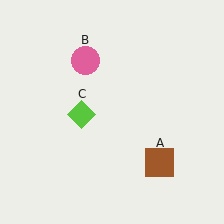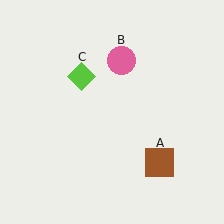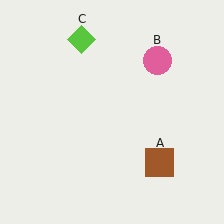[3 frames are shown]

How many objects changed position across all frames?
2 objects changed position: pink circle (object B), lime diamond (object C).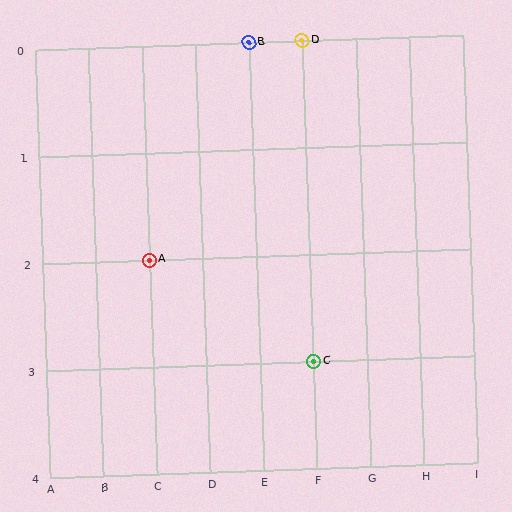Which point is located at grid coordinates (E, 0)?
Point B is at (E, 0).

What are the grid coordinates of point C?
Point C is at grid coordinates (F, 3).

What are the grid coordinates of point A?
Point A is at grid coordinates (C, 2).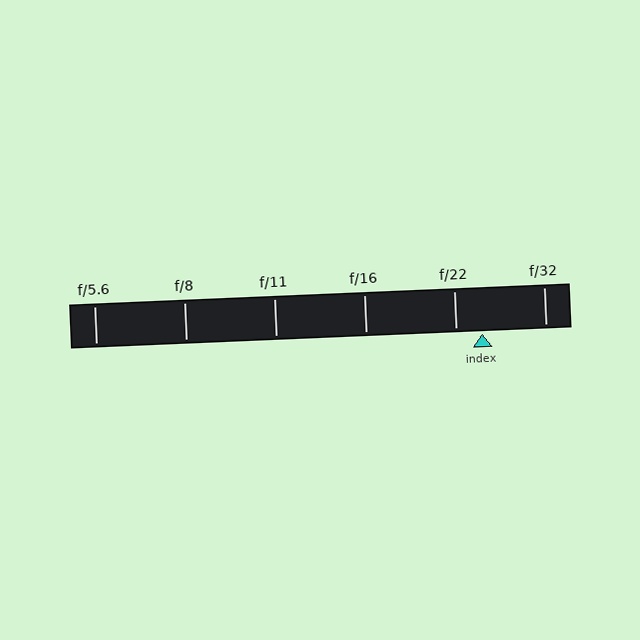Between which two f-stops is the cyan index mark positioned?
The index mark is between f/22 and f/32.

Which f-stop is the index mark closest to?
The index mark is closest to f/22.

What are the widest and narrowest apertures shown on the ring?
The widest aperture shown is f/5.6 and the narrowest is f/32.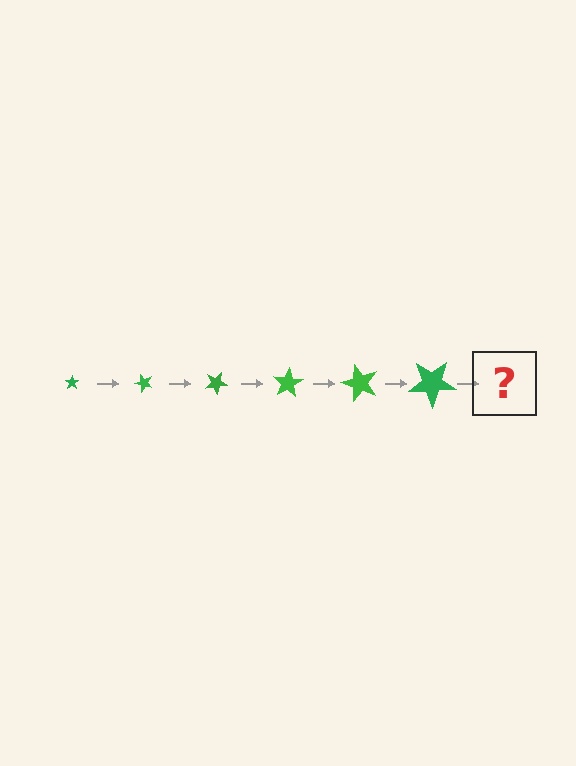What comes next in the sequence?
The next element should be a star, larger than the previous one and rotated 300 degrees from the start.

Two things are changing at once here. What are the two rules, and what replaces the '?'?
The two rules are that the star grows larger each step and it rotates 50 degrees each step. The '?' should be a star, larger than the previous one and rotated 300 degrees from the start.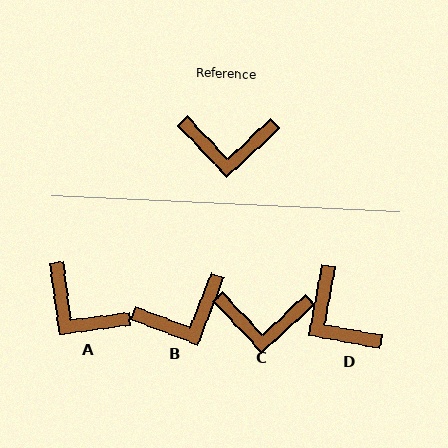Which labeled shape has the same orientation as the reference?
C.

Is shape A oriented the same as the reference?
No, it is off by about 35 degrees.